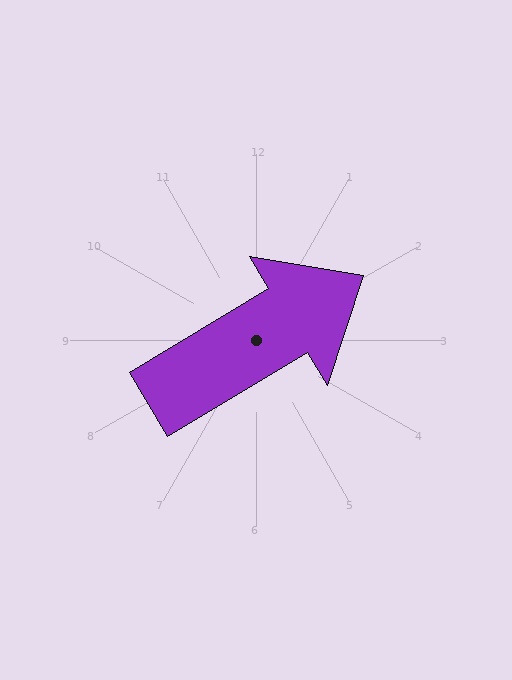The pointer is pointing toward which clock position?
Roughly 2 o'clock.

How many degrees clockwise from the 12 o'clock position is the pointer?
Approximately 59 degrees.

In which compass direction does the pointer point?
Northeast.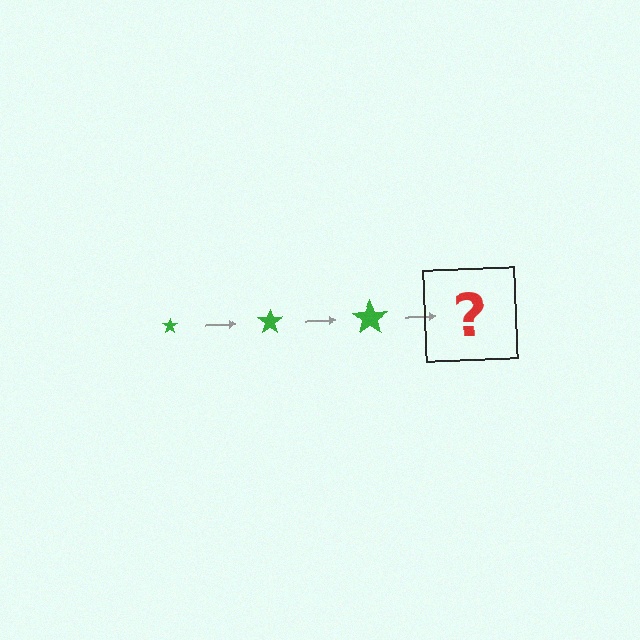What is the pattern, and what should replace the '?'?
The pattern is that the star gets progressively larger each step. The '?' should be a green star, larger than the previous one.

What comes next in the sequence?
The next element should be a green star, larger than the previous one.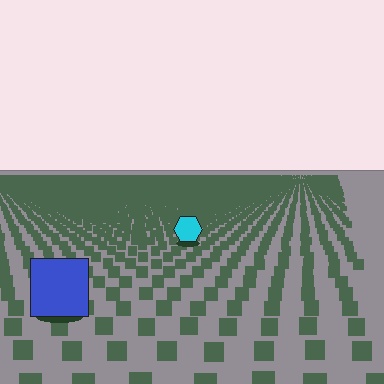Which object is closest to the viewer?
The blue square is closest. The texture marks near it are larger and more spread out.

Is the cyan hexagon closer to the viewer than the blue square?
No. The blue square is closer — you can tell from the texture gradient: the ground texture is coarser near it.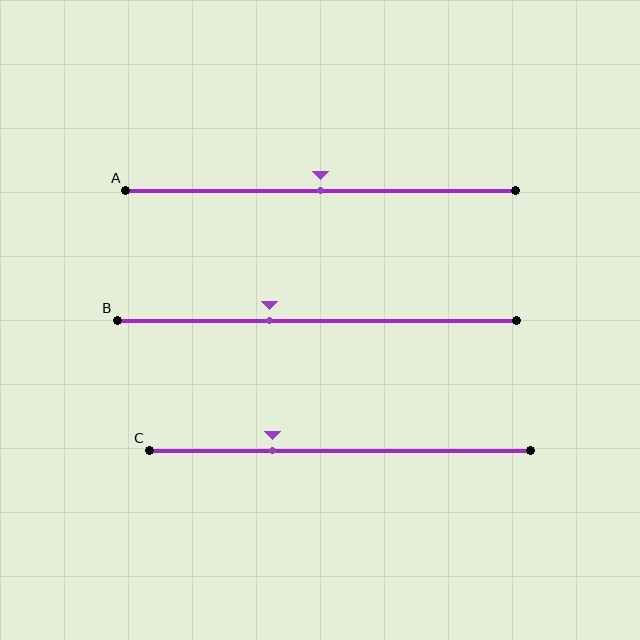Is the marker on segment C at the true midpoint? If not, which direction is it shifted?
No, the marker on segment C is shifted to the left by about 17% of the segment length.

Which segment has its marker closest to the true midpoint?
Segment A has its marker closest to the true midpoint.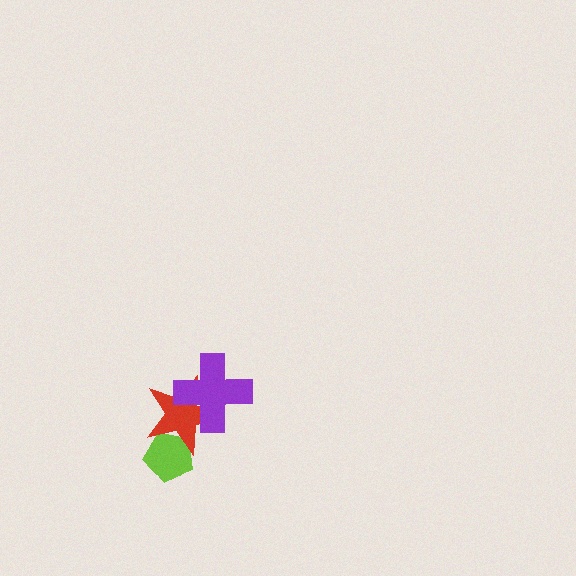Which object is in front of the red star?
The purple cross is in front of the red star.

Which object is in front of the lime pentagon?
The red star is in front of the lime pentagon.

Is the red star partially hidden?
Yes, it is partially covered by another shape.